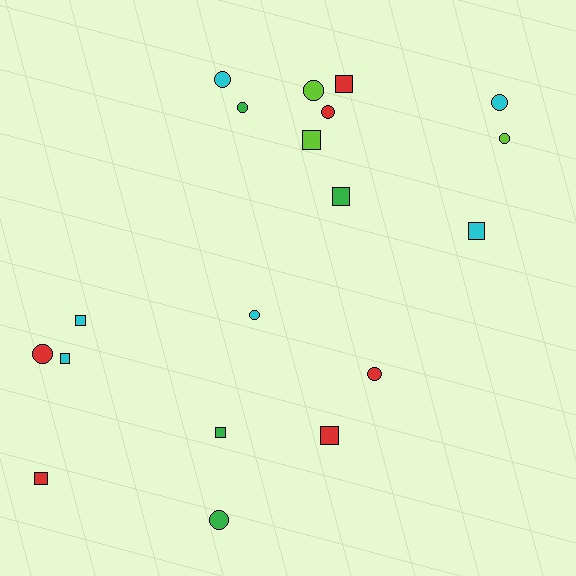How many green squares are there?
There are 2 green squares.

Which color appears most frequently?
Red, with 6 objects.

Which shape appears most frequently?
Circle, with 10 objects.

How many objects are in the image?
There are 19 objects.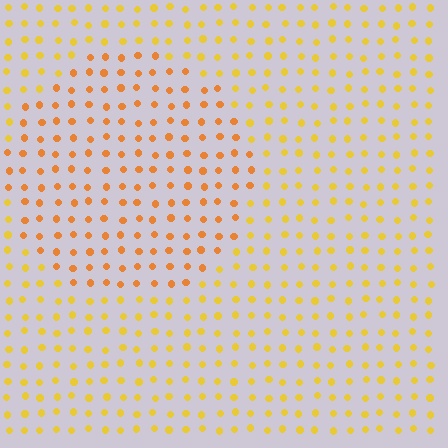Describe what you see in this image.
The image is filled with small yellow elements in a uniform arrangement. A circle-shaped region is visible where the elements are tinted to a slightly different hue, forming a subtle color boundary.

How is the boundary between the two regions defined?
The boundary is defined purely by a slight shift in hue (about 24 degrees). Spacing, size, and orientation are identical on both sides.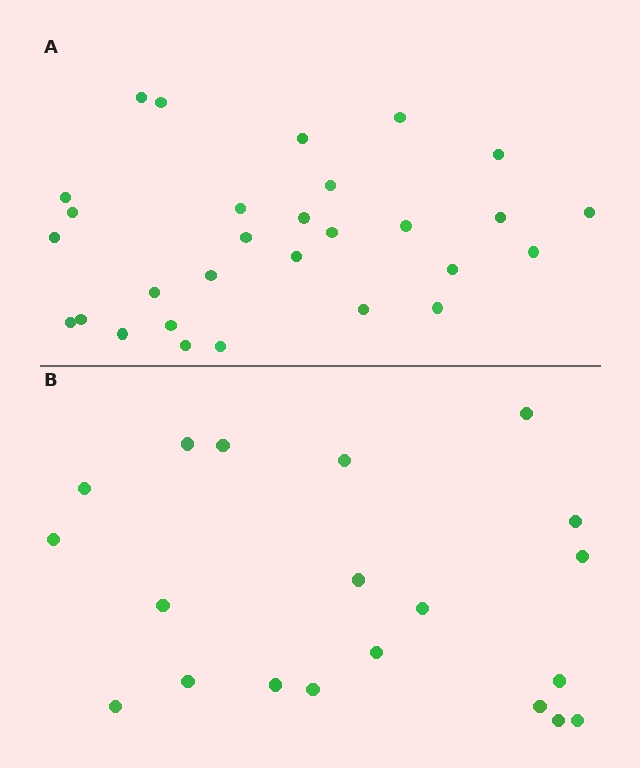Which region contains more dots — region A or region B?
Region A (the top region) has more dots.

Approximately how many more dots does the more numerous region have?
Region A has roughly 8 or so more dots than region B.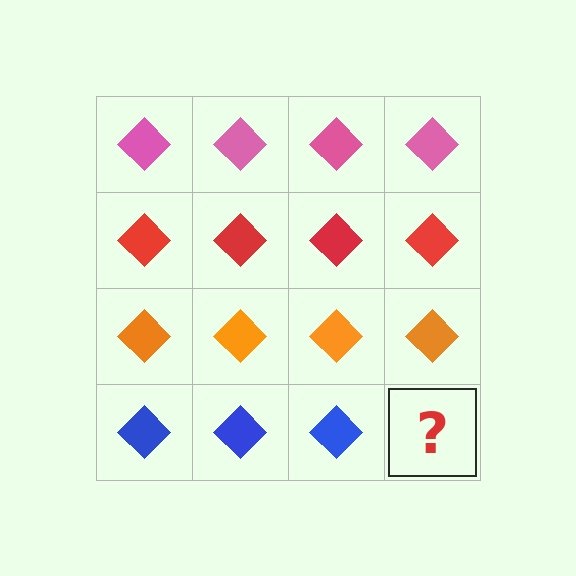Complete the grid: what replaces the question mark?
The question mark should be replaced with a blue diamond.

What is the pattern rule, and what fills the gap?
The rule is that each row has a consistent color. The gap should be filled with a blue diamond.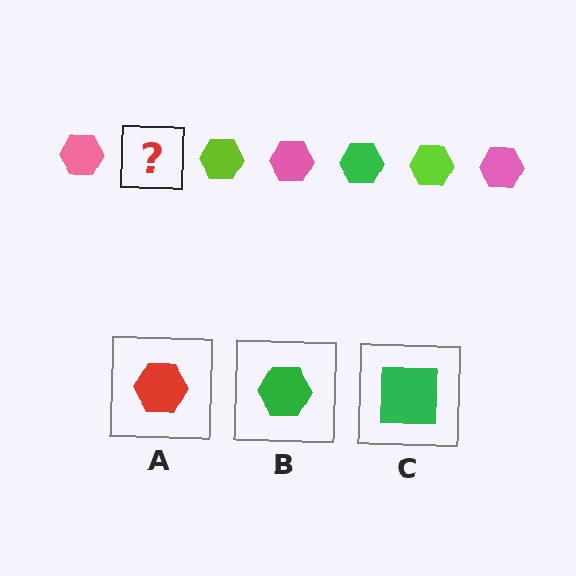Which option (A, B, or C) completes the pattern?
B.